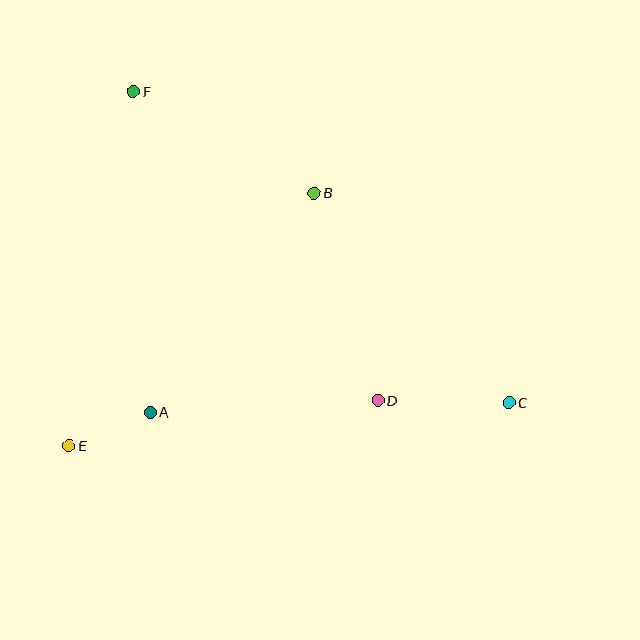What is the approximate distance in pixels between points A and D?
The distance between A and D is approximately 228 pixels.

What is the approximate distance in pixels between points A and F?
The distance between A and F is approximately 321 pixels.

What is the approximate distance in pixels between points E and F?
The distance between E and F is approximately 360 pixels.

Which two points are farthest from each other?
Points C and F are farthest from each other.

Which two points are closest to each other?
Points A and E are closest to each other.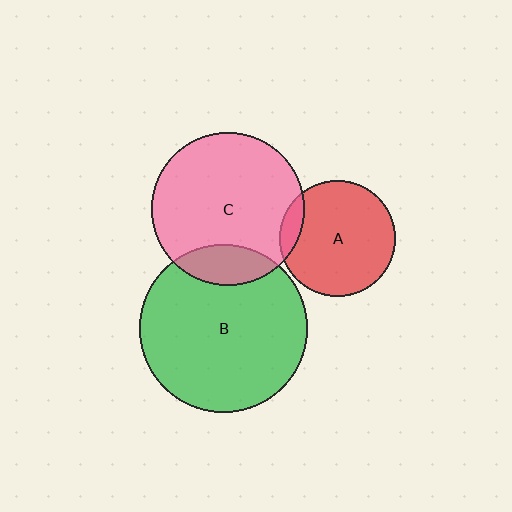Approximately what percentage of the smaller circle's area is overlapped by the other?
Approximately 10%.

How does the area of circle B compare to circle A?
Approximately 2.1 times.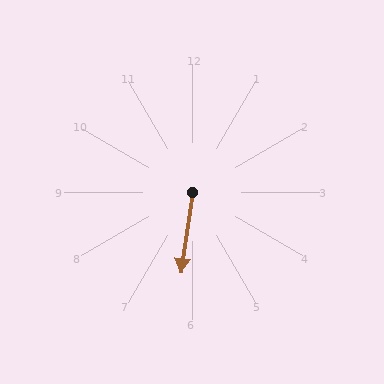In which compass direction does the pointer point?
South.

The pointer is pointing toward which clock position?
Roughly 6 o'clock.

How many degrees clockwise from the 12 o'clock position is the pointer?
Approximately 188 degrees.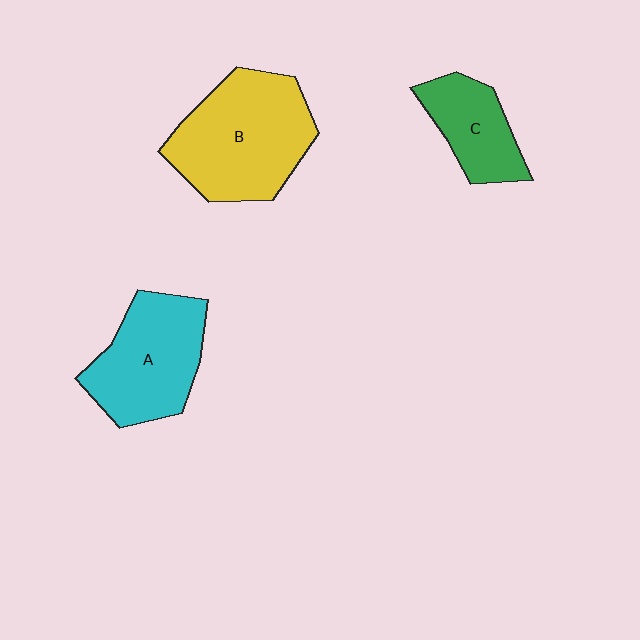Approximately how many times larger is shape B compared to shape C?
Approximately 2.0 times.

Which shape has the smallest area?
Shape C (green).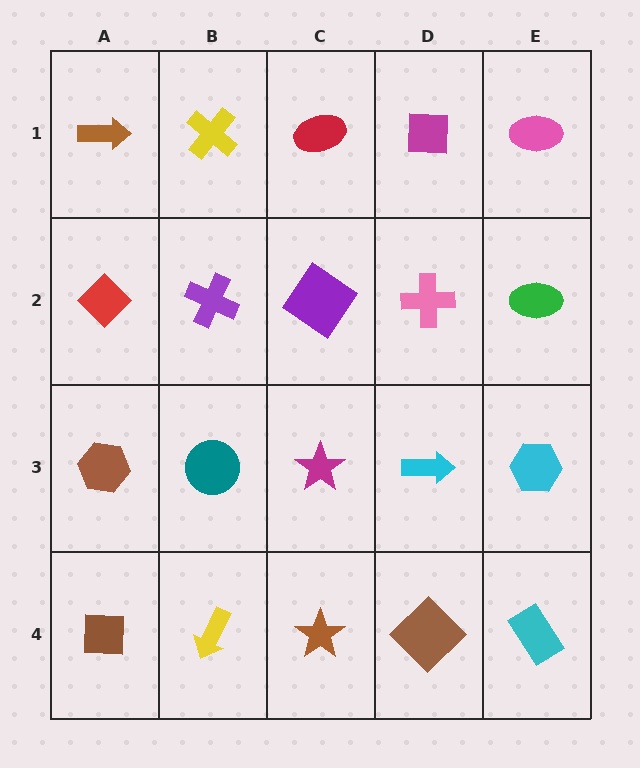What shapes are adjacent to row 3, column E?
A green ellipse (row 2, column E), a cyan rectangle (row 4, column E), a cyan arrow (row 3, column D).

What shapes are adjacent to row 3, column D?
A pink cross (row 2, column D), a brown diamond (row 4, column D), a magenta star (row 3, column C), a cyan hexagon (row 3, column E).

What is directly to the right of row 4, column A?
A yellow arrow.